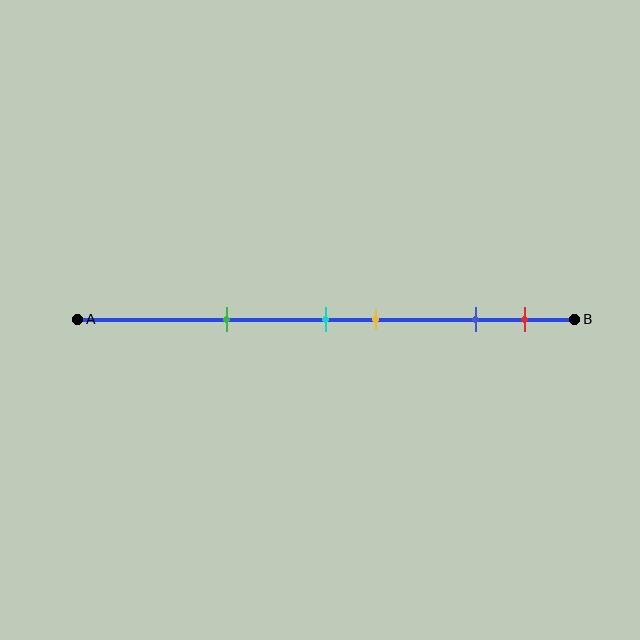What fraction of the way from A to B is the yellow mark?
The yellow mark is approximately 60% (0.6) of the way from A to B.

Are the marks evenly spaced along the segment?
No, the marks are not evenly spaced.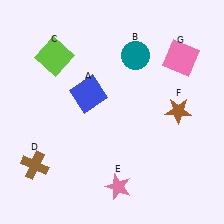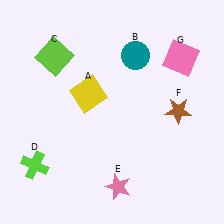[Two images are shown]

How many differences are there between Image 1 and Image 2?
There are 2 differences between the two images.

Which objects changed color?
A changed from blue to yellow. D changed from brown to lime.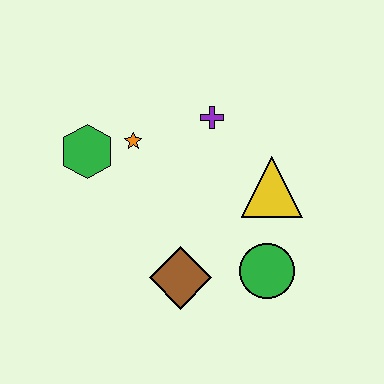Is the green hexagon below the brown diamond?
No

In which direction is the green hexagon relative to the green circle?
The green hexagon is to the left of the green circle.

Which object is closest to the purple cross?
The orange star is closest to the purple cross.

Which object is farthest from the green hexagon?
The green circle is farthest from the green hexagon.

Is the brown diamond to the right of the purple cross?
No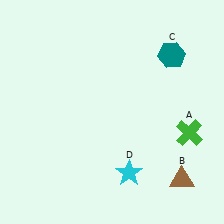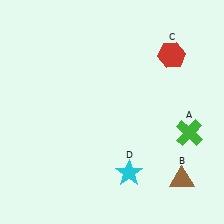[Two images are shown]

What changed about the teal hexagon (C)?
In Image 1, C is teal. In Image 2, it changed to red.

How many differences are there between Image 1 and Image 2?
There is 1 difference between the two images.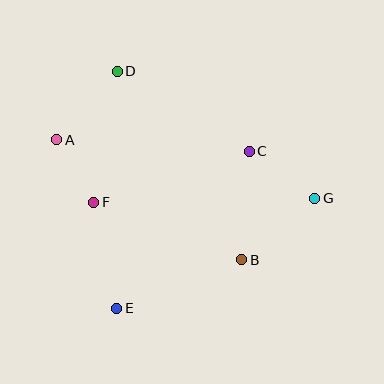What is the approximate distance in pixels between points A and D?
The distance between A and D is approximately 91 pixels.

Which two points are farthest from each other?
Points A and G are farthest from each other.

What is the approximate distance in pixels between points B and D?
The distance between B and D is approximately 226 pixels.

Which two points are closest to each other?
Points A and F are closest to each other.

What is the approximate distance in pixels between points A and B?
The distance between A and B is approximately 221 pixels.